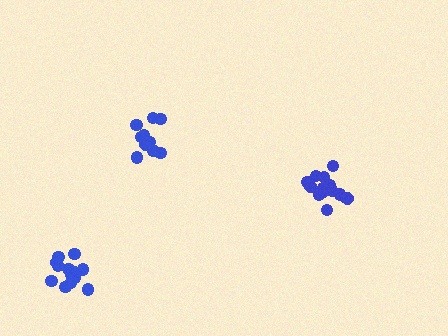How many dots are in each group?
Group 1: 15 dots, Group 2: 10 dots, Group 3: 16 dots (41 total).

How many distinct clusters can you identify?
There are 3 distinct clusters.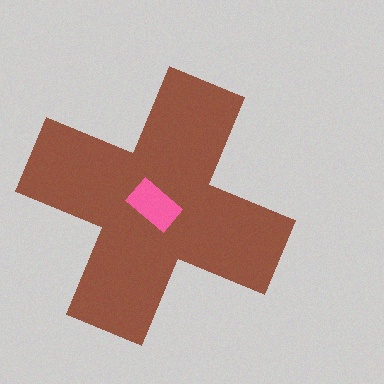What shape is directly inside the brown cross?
The pink rectangle.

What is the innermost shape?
The pink rectangle.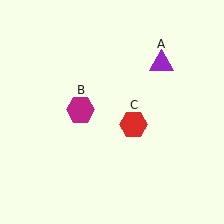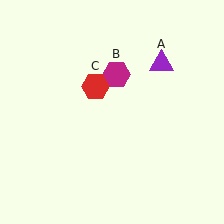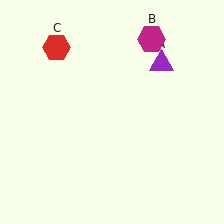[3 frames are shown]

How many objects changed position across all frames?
2 objects changed position: magenta hexagon (object B), red hexagon (object C).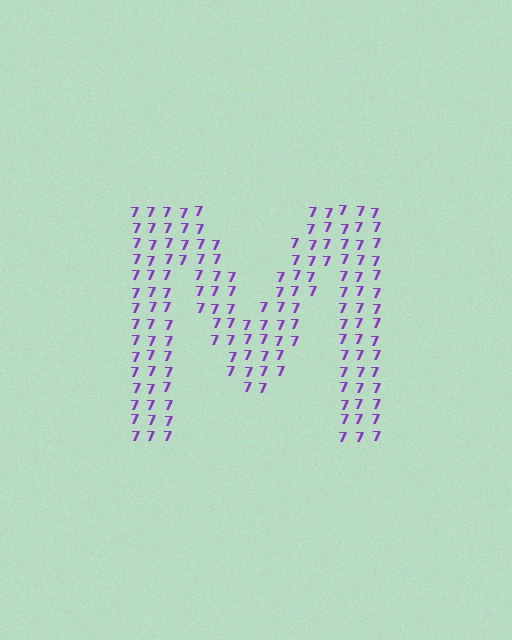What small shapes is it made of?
It is made of small digit 7's.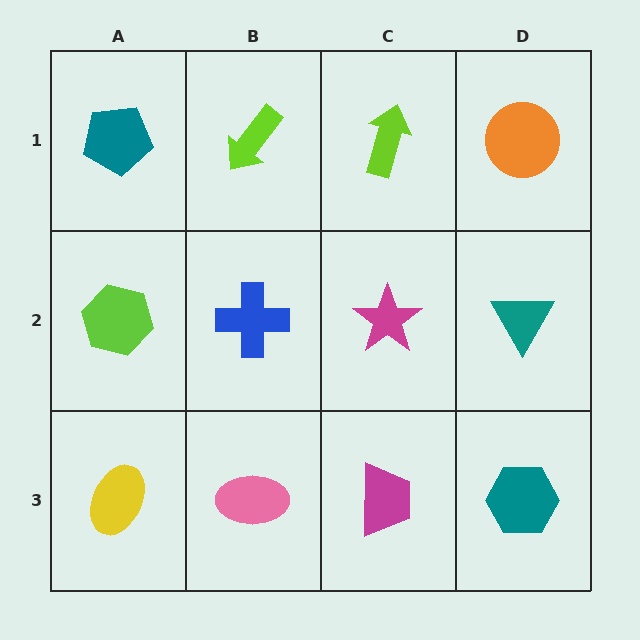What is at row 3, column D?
A teal hexagon.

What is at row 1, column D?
An orange circle.